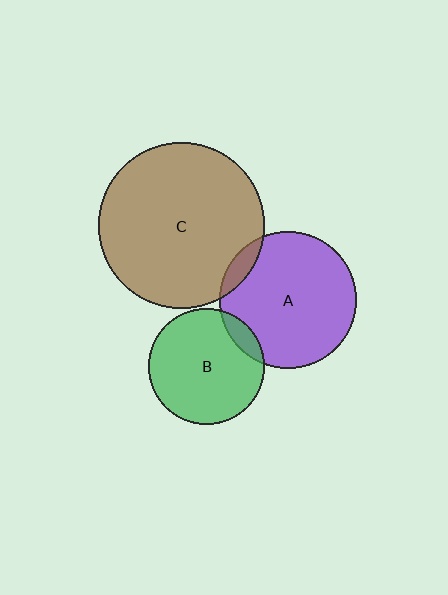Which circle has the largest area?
Circle C (brown).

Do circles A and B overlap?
Yes.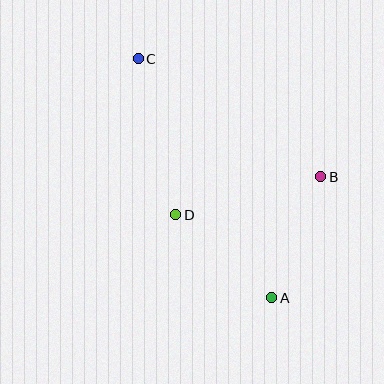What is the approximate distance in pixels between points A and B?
The distance between A and B is approximately 131 pixels.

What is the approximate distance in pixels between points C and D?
The distance between C and D is approximately 160 pixels.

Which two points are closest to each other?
Points A and D are closest to each other.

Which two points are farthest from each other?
Points A and C are farthest from each other.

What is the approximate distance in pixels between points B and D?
The distance between B and D is approximately 150 pixels.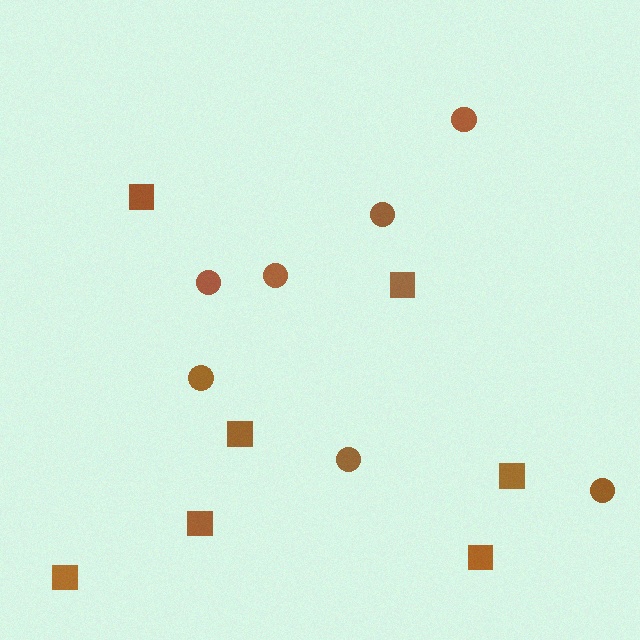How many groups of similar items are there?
There are 2 groups: one group of circles (7) and one group of squares (7).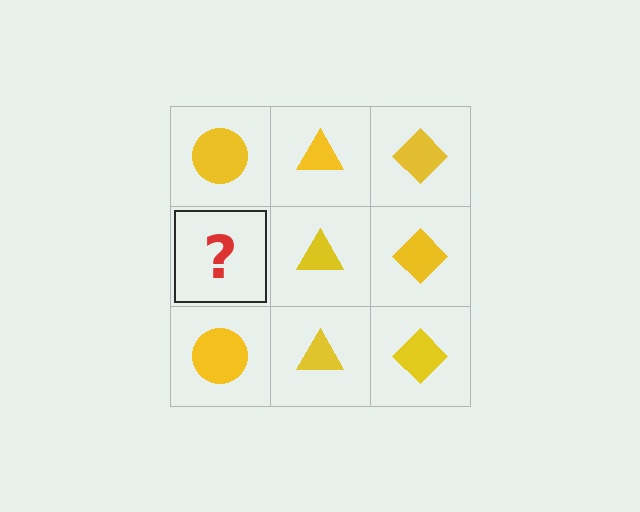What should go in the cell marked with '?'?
The missing cell should contain a yellow circle.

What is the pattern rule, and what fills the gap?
The rule is that each column has a consistent shape. The gap should be filled with a yellow circle.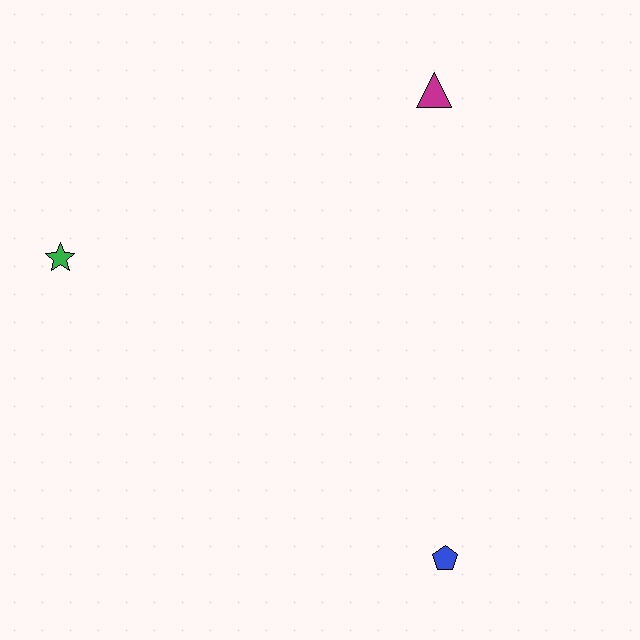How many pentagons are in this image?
There is 1 pentagon.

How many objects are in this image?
There are 3 objects.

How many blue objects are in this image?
There is 1 blue object.